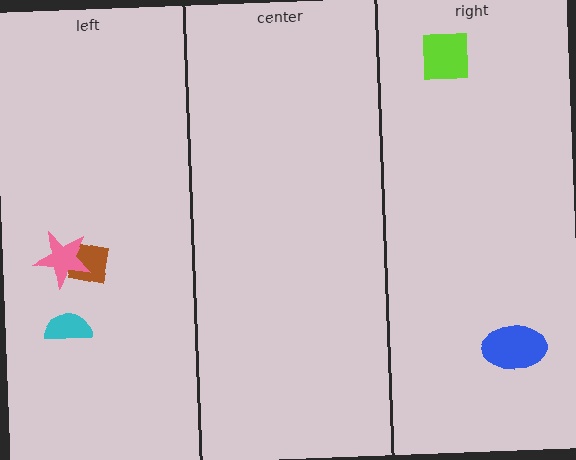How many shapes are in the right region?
2.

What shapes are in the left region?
The brown square, the pink star, the cyan semicircle.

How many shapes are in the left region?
3.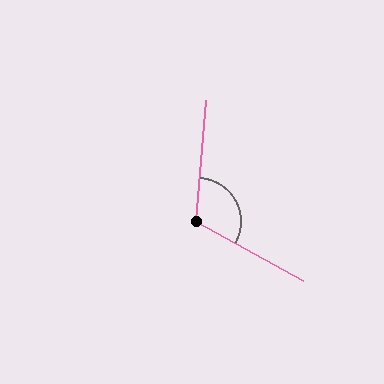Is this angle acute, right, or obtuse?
It is obtuse.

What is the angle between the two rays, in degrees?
Approximately 114 degrees.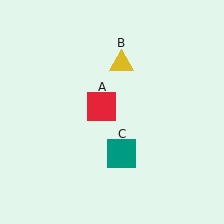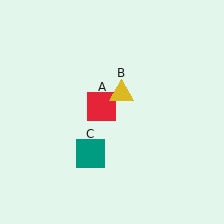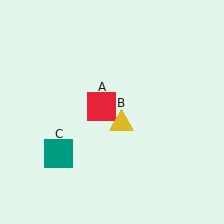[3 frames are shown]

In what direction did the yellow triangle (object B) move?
The yellow triangle (object B) moved down.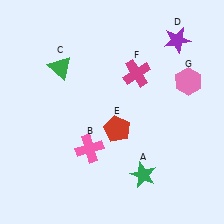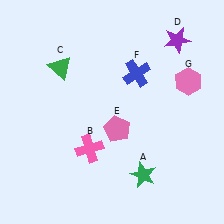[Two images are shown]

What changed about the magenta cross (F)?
In Image 1, F is magenta. In Image 2, it changed to blue.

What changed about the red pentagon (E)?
In Image 1, E is red. In Image 2, it changed to pink.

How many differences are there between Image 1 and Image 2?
There are 2 differences between the two images.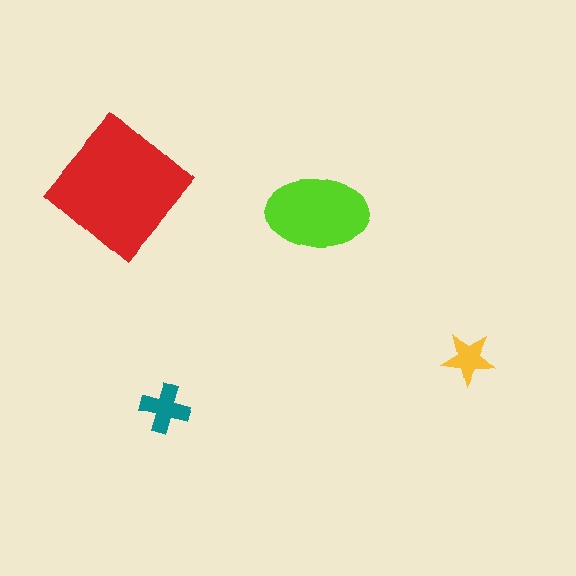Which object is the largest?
The red diamond.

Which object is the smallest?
The yellow star.